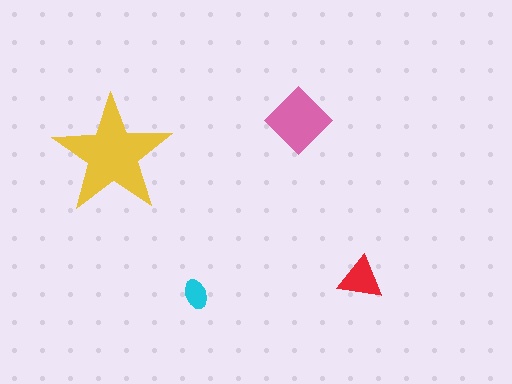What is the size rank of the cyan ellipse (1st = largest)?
4th.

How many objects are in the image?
There are 4 objects in the image.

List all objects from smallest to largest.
The cyan ellipse, the red triangle, the pink diamond, the yellow star.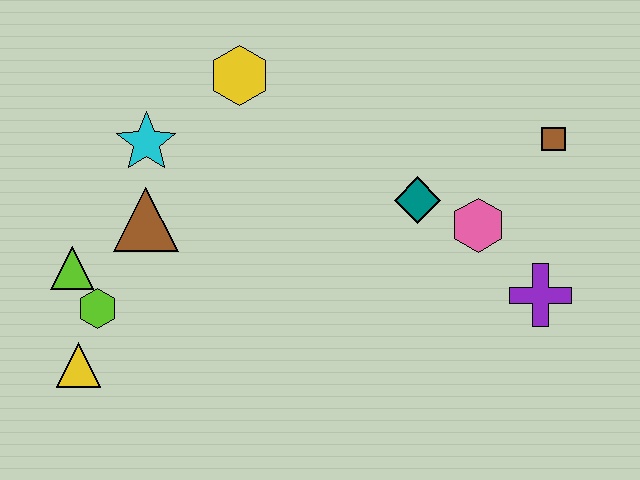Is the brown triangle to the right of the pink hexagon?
No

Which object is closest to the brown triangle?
The cyan star is closest to the brown triangle.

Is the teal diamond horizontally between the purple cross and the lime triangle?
Yes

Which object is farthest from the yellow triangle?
The brown square is farthest from the yellow triangle.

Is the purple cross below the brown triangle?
Yes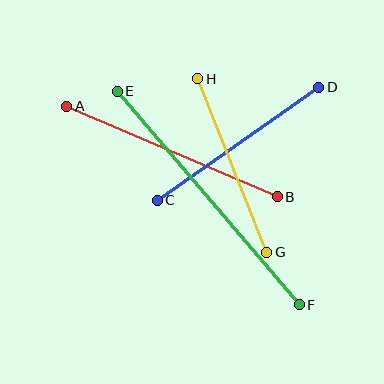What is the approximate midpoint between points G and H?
The midpoint is at approximately (232, 166) pixels.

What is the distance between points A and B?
The distance is approximately 229 pixels.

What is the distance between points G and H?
The distance is approximately 187 pixels.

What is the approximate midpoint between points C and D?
The midpoint is at approximately (238, 144) pixels.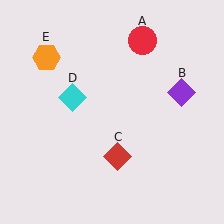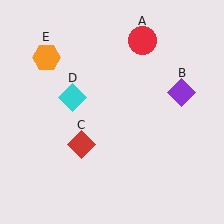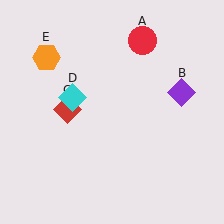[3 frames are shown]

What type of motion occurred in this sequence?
The red diamond (object C) rotated clockwise around the center of the scene.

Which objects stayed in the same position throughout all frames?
Red circle (object A) and purple diamond (object B) and cyan diamond (object D) and orange hexagon (object E) remained stationary.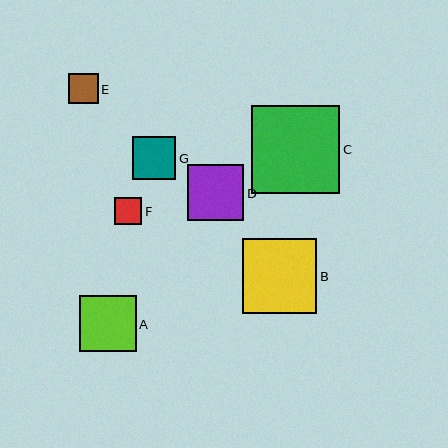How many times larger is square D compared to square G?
Square D is approximately 1.3 times the size of square G.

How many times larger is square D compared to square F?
Square D is approximately 2.1 times the size of square F.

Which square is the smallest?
Square F is the smallest with a size of approximately 27 pixels.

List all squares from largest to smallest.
From largest to smallest: C, B, A, D, G, E, F.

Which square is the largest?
Square C is the largest with a size of approximately 88 pixels.